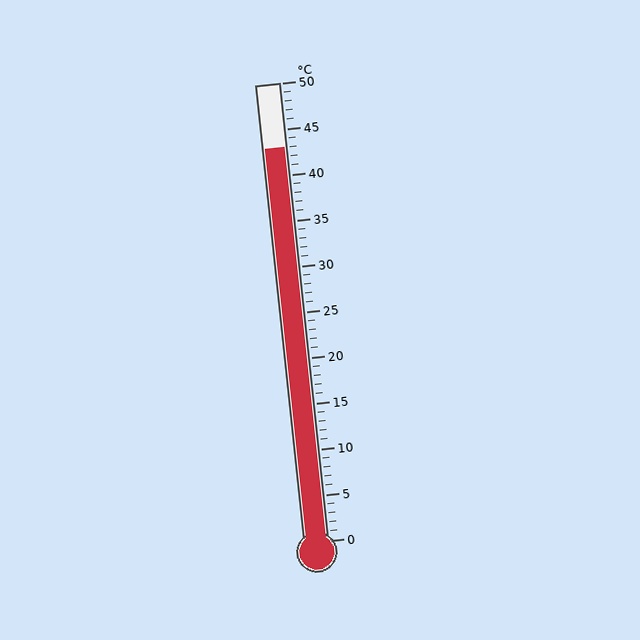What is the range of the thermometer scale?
The thermometer scale ranges from 0°C to 50°C.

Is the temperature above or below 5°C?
The temperature is above 5°C.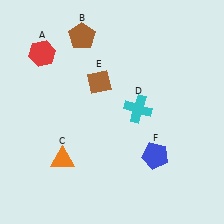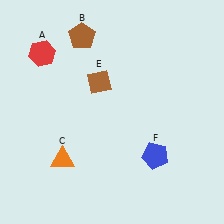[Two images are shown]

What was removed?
The cyan cross (D) was removed in Image 2.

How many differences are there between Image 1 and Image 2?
There is 1 difference between the two images.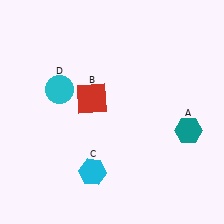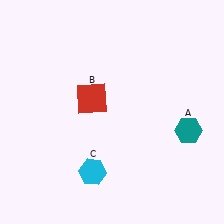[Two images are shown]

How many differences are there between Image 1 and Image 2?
There is 1 difference between the two images.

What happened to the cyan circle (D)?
The cyan circle (D) was removed in Image 2. It was in the top-left area of Image 1.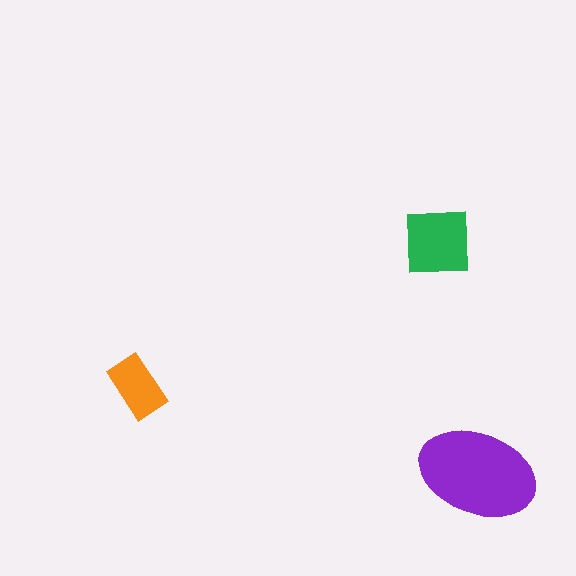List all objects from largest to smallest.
The purple ellipse, the green square, the orange rectangle.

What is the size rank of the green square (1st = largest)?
2nd.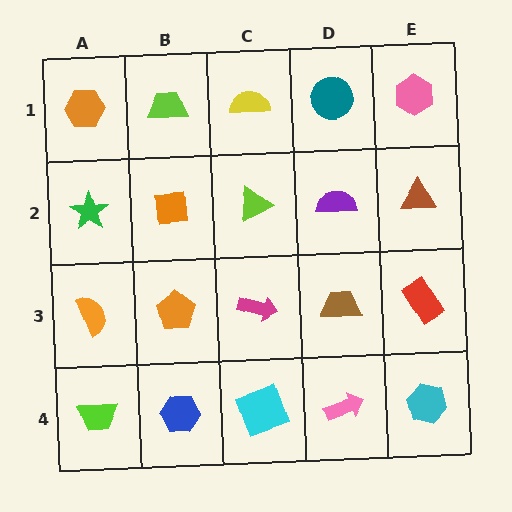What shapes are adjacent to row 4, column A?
An orange semicircle (row 3, column A), a blue hexagon (row 4, column B).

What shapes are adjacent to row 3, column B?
An orange square (row 2, column B), a blue hexagon (row 4, column B), an orange semicircle (row 3, column A), a magenta arrow (row 3, column C).